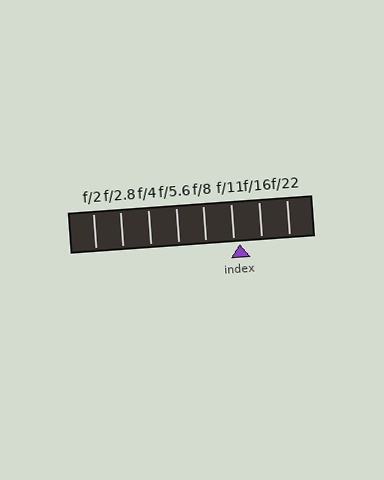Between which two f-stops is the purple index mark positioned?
The index mark is between f/11 and f/16.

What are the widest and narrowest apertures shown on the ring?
The widest aperture shown is f/2 and the narrowest is f/22.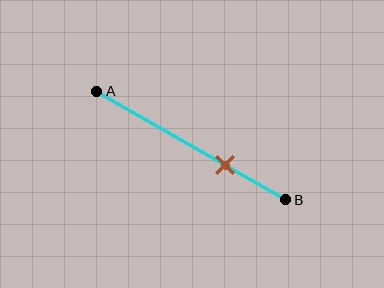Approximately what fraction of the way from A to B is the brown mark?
The brown mark is approximately 70% of the way from A to B.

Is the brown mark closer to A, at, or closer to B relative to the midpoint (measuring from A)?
The brown mark is closer to point B than the midpoint of segment AB.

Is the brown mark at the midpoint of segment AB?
No, the mark is at about 70% from A, not at the 50% midpoint.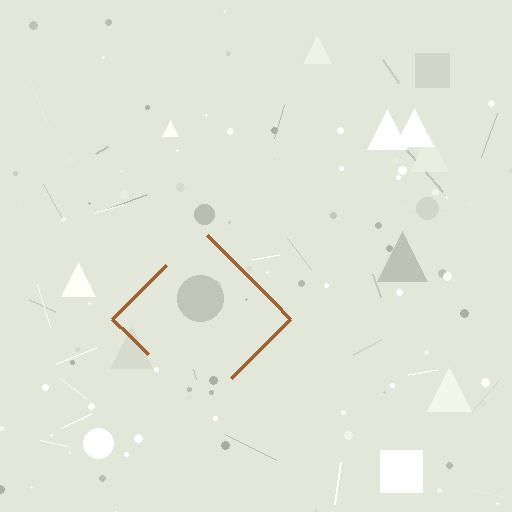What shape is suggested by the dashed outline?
The dashed outline suggests a diamond.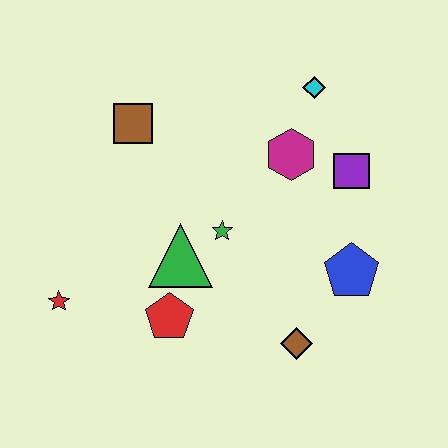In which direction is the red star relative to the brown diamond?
The red star is to the left of the brown diamond.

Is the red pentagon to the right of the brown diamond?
No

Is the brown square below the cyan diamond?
Yes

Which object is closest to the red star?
The red pentagon is closest to the red star.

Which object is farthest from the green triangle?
The cyan diamond is farthest from the green triangle.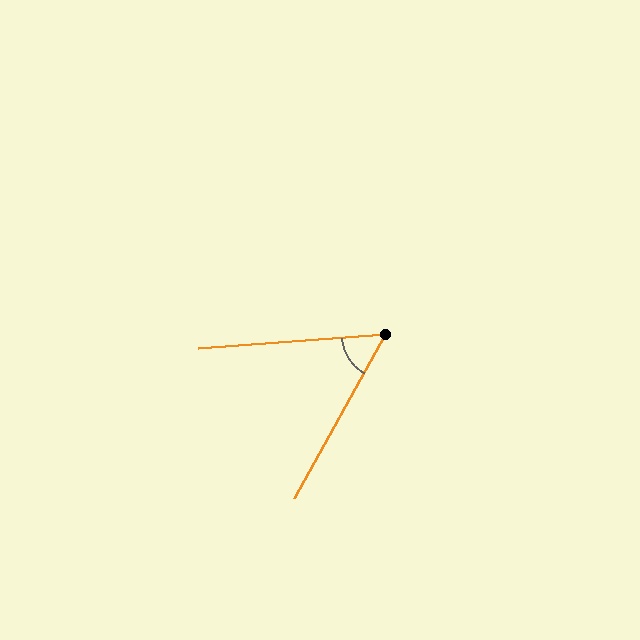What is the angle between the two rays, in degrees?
Approximately 57 degrees.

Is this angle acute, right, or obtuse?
It is acute.